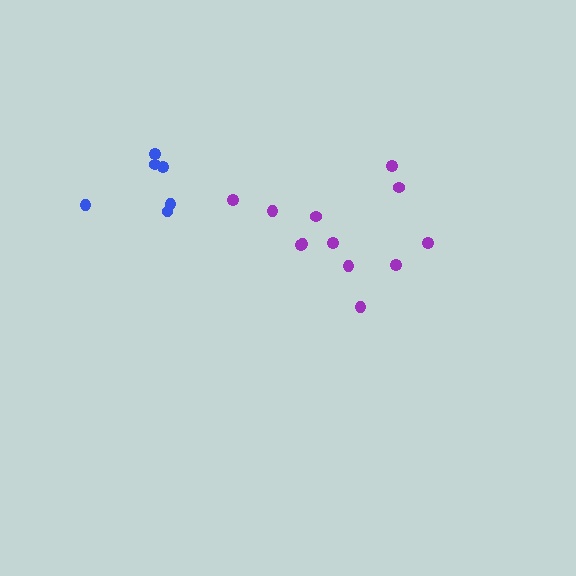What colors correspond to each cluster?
The clusters are colored: purple, blue.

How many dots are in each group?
Group 1: 12 dots, Group 2: 6 dots (18 total).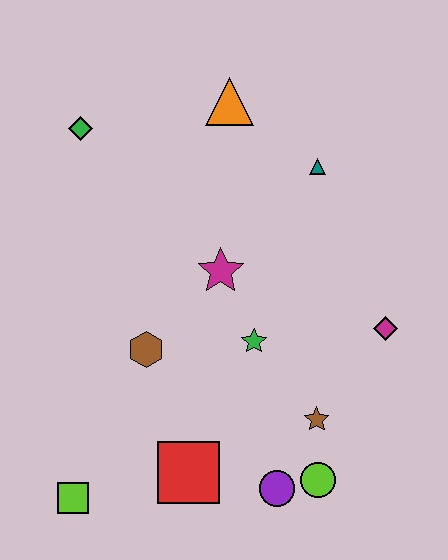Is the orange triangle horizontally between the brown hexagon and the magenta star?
No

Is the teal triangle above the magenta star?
Yes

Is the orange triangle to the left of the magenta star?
No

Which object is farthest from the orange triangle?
The lime square is farthest from the orange triangle.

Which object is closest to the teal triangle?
The orange triangle is closest to the teal triangle.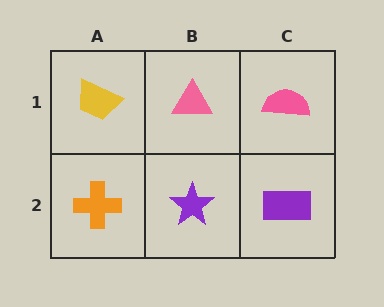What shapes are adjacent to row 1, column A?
An orange cross (row 2, column A), a pink triangle (row 1, column B).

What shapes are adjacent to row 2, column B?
A pink triangle (row 1, column B), an orange cross (row 2, column A), a purple rectangle (row 2, column C).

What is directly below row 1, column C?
A purple rectangle.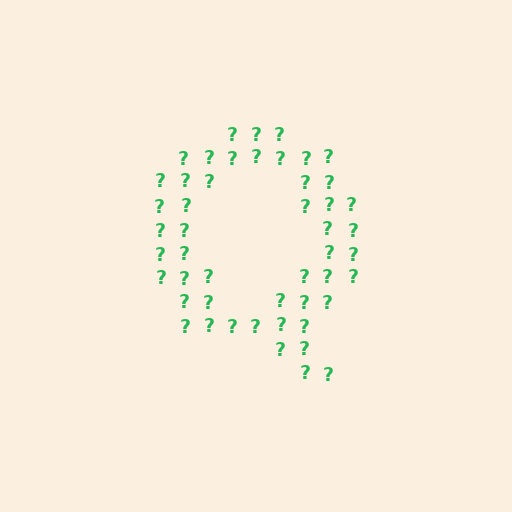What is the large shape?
The large shape is the letter Q.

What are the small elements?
The small elements are question marks.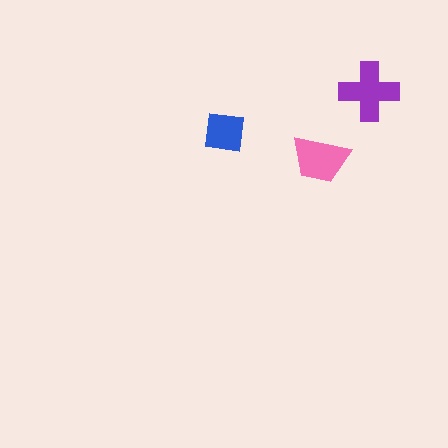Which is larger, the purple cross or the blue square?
The purple cross.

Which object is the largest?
The purple cross.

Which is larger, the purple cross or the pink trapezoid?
The purple cross.